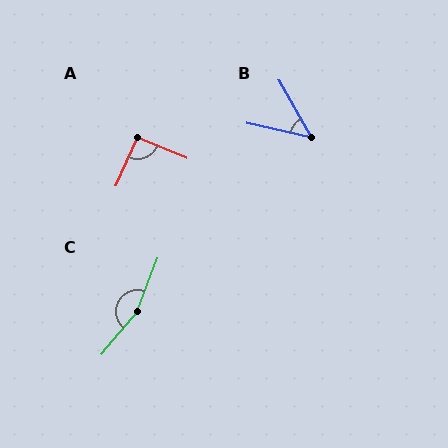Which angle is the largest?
C, at approximately 161 degrees.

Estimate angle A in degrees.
Approximately 92 degrees.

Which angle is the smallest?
B, at approximately 48 degrees.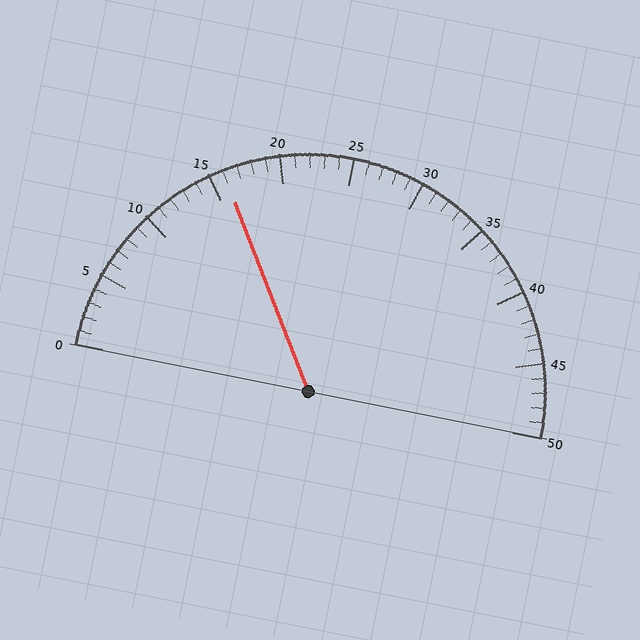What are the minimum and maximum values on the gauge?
The gauge ranges from 0 to 50.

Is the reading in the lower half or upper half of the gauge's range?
The reading is in the lower half of the range (0 to 50).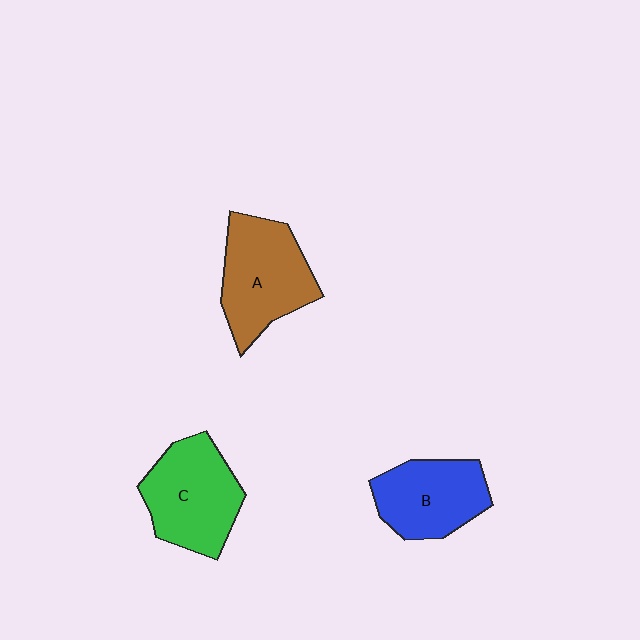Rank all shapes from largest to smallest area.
From largest to smallest: A (brown), C (green), B (blue).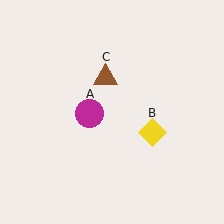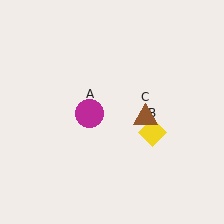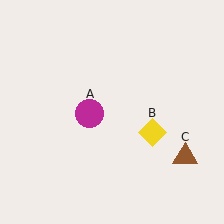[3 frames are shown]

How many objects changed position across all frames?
1 object changed position: brown triangle (object C).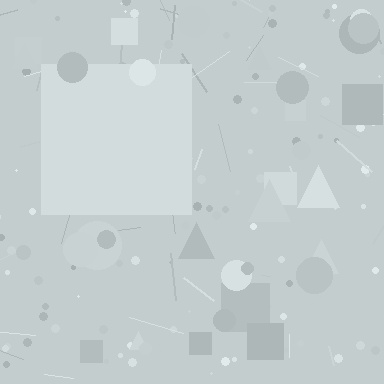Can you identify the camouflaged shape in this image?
The camouflaged shape is a square.